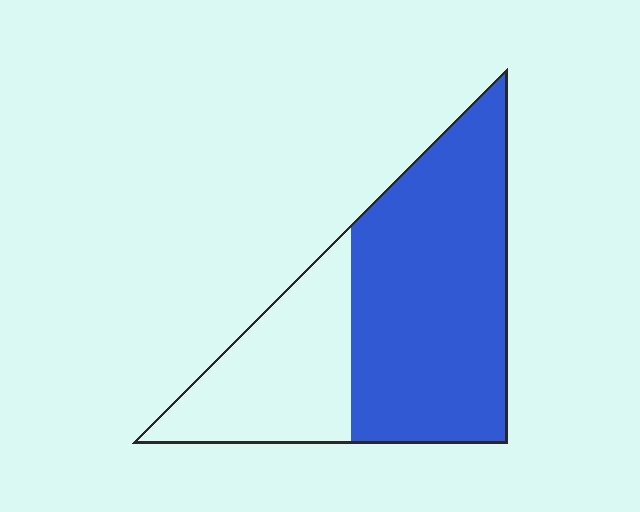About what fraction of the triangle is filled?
About two thirds (2/3).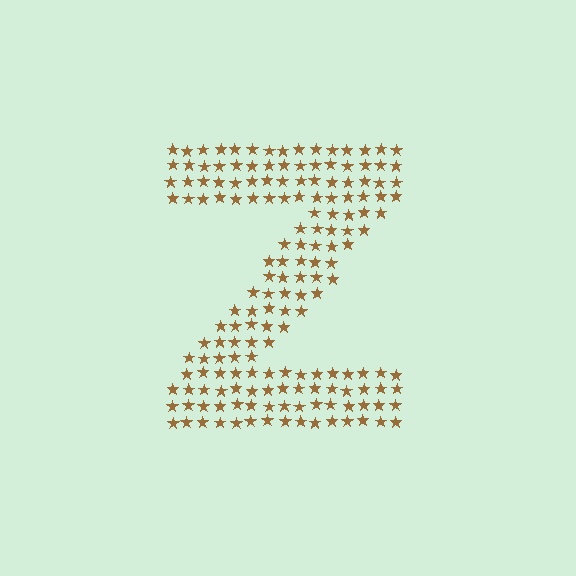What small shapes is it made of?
It is made of small stars.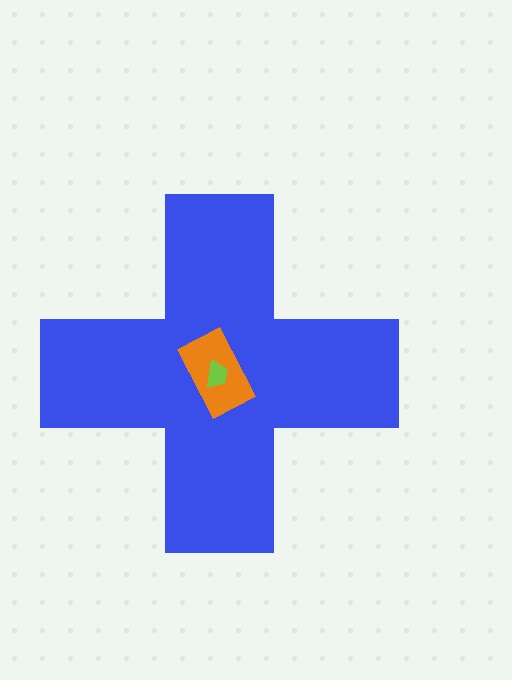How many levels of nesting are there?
3.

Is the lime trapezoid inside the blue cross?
Yes.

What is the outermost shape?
The blue cross.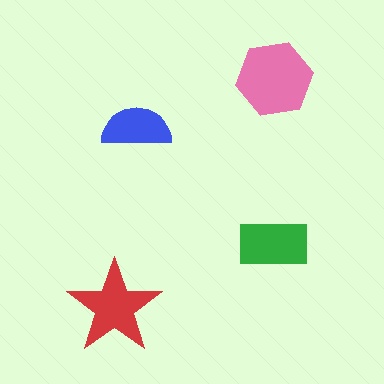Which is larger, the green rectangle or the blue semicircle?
The green rectangle.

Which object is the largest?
The pink hexagon.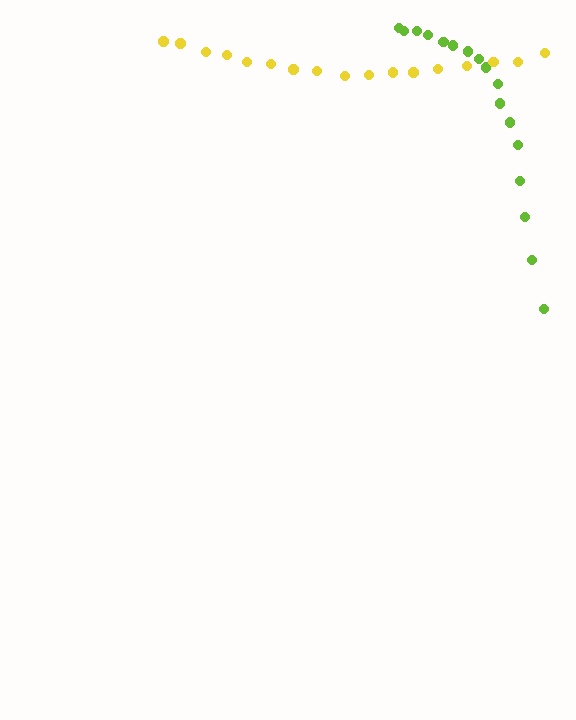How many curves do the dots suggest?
There are 2 distinct paths.